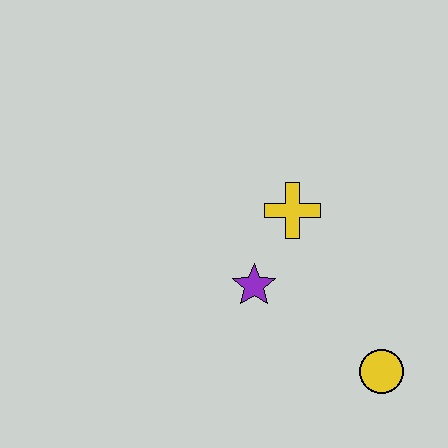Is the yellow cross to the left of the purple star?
No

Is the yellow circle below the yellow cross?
Yes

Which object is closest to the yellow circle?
The purple star is closest to the yellow circle.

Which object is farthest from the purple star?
The yellow circle is farthest from the purple star.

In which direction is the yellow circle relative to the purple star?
The yellow circle is to the right of the purple star.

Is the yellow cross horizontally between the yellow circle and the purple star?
Yes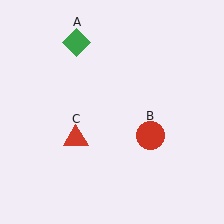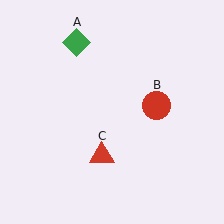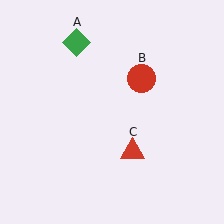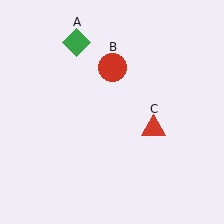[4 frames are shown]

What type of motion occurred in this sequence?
The red circle (object B), red triangle (object C) rotated counterclockwise around the center of the scene.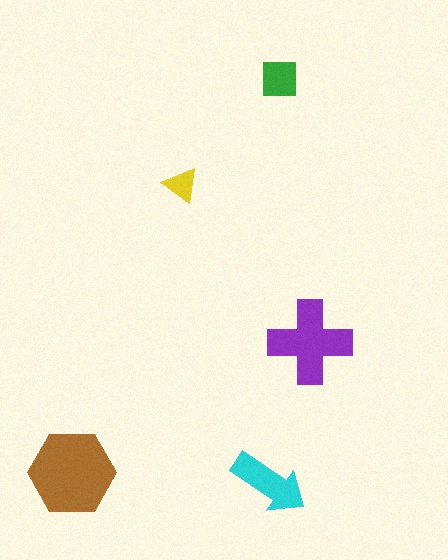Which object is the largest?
The brown hexagon.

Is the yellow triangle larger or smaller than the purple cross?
Smaller.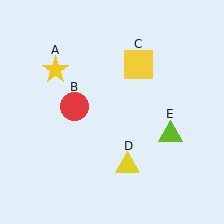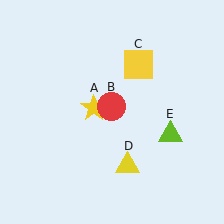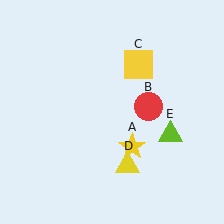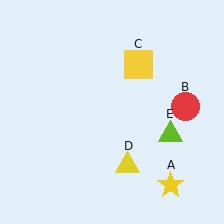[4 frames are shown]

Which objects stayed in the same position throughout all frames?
Yellow square (object C) and yellow triangle (object D) and lime triangle (object E) remained stationary.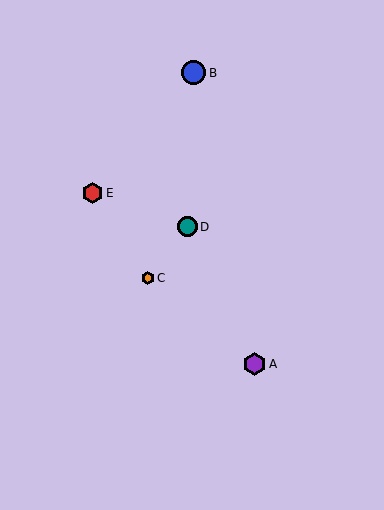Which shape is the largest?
The blue circle (labeled B) is the largest.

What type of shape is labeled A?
Shape A is a purple hexagon.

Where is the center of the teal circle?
The center of the teal circle is at (187, 227).